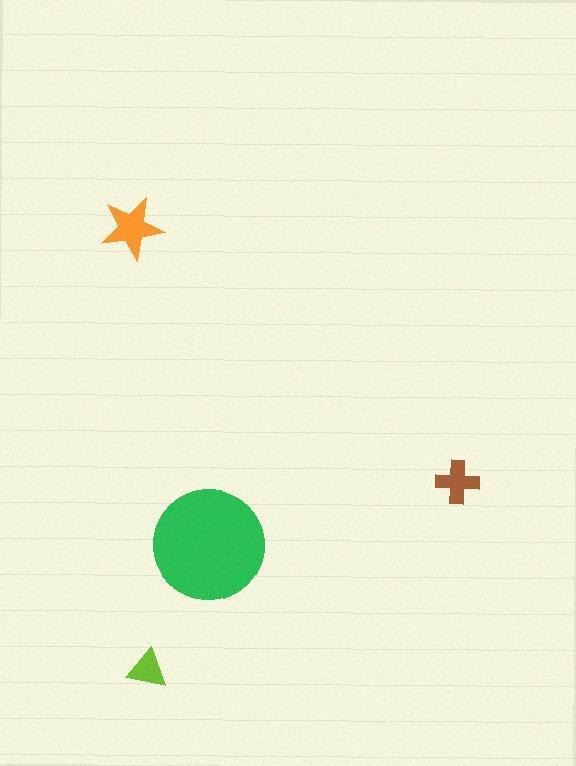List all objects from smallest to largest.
The lime triangle, the brown cross, the orange star, the green circle.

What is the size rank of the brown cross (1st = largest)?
3rd.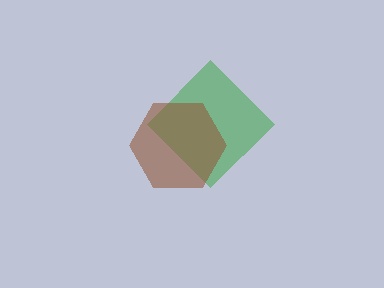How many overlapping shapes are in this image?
There are 2 overlapping shapes in the image.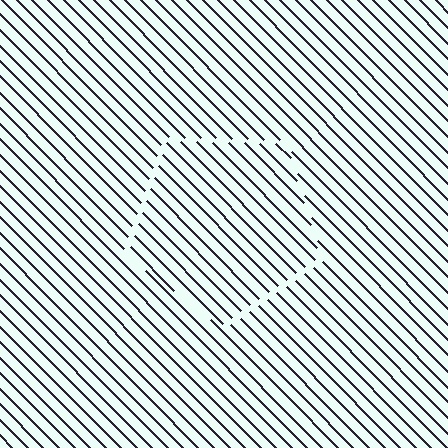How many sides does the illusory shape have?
5 sides — the line-ends trace a pentagon.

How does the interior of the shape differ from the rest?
The interior of the shape contains the same grating, shifted by half a period — the contour is defined by the phase discontinuity where line-ends from the inner and outer gratings abut.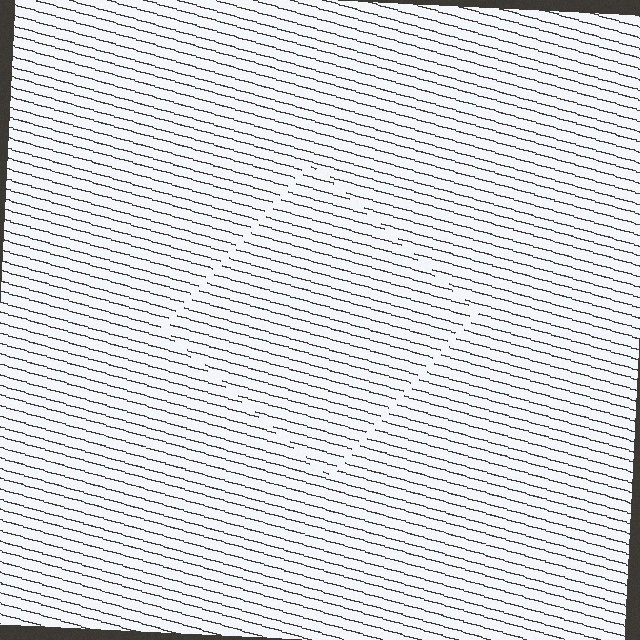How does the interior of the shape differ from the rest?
The interior of the shape contains the same grating, shifted by half a period — the contour is defined by the phase discontinuity where line-ends from the inner and outer gratings abut.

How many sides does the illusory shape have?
4 sides — the line-ends trace a square.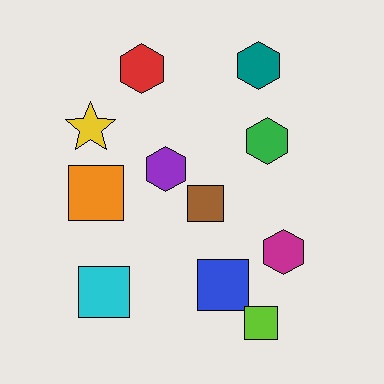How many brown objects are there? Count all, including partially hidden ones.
There is 1 brown object.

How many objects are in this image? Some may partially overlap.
There are 11 objects.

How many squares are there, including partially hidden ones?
There are 5 squares.